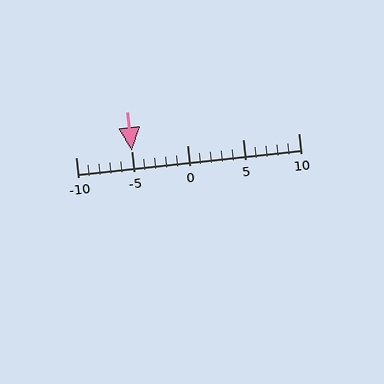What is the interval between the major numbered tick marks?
The major tick marks are spaced 5 units apart.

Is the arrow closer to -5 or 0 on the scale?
The arrow is closer to -5.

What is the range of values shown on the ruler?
The ruler shows values from -10 to 10.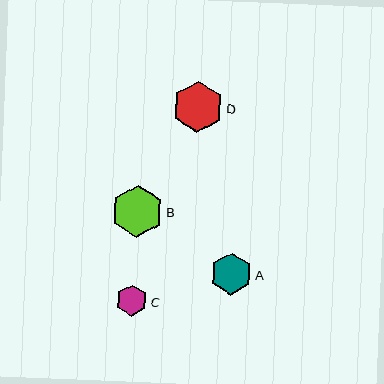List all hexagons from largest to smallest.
From largest to smallest: B, D, A, C.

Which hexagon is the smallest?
Hexagon C is the smallest with a size of approximately 31 pixels.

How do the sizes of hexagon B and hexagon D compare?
Hexagon B and hexagon D are approximately the same size.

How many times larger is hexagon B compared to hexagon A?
Hexagon B is approximately 1.2 times the size of hexagon A.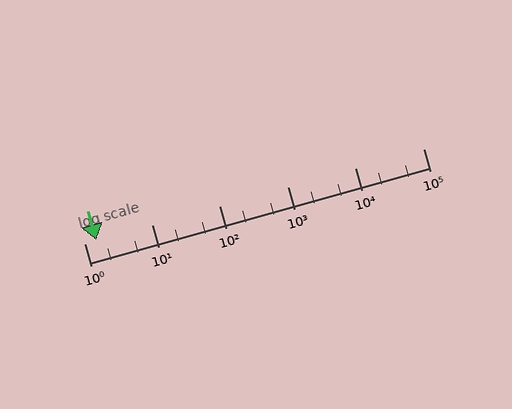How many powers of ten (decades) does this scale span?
The scale spans 5 decades, from 1 to 100000.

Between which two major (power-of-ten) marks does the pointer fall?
The pointer is between 1 and 10.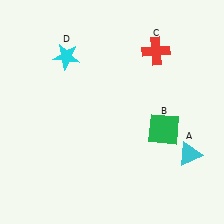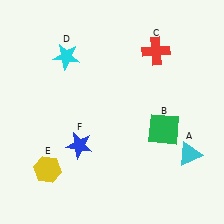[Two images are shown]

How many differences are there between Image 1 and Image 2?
There are 2 differences between the two images.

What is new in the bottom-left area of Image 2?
A yellow hexagon (E) was added in the bottom-left area of Image 2.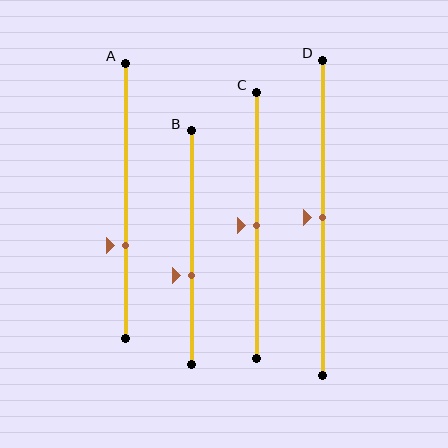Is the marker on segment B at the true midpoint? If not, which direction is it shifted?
No, the marker on segment B is shifted downward by about 12% of the segment length.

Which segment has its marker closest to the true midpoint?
Segment C has its marker closest to the true midpoint.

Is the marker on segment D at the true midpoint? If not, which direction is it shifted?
Yes, the marker on segment D is at the true midpoint.